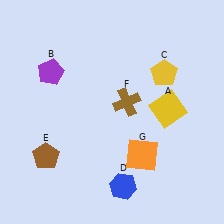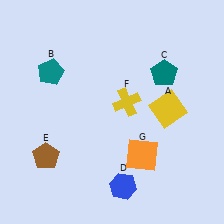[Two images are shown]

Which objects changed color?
B changed from purple to teal. C changed from yellow to teal. F changed from brown to yellow.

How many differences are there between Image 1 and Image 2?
There are 3 differences between the two images.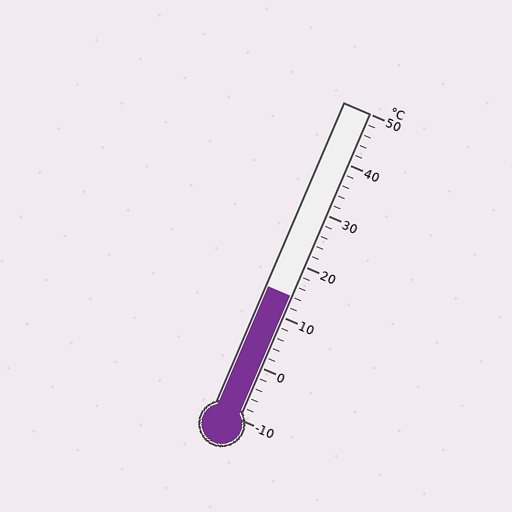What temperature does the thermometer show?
The thermometer shows approximately 14°C.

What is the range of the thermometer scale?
The thermometer scale ranges from -10°C to 50°C.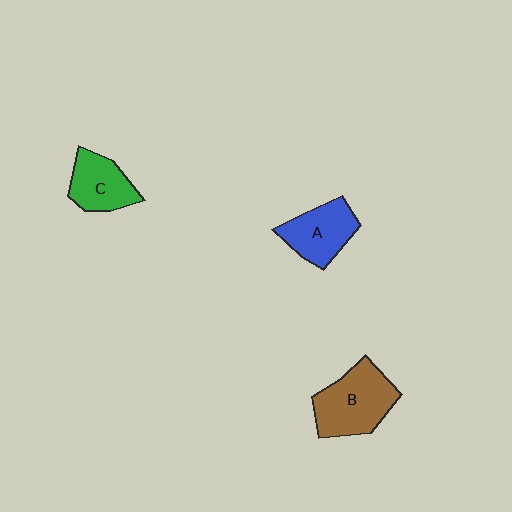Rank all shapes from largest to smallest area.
From largest to smallest: B (brown), A (blue), C (green).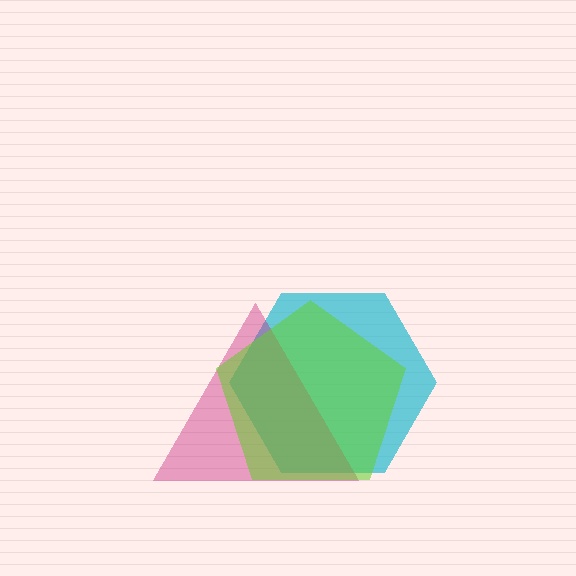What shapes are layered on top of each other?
The layered shapes are: a cyan hexagon, a magenta triangle, a lime pentagon.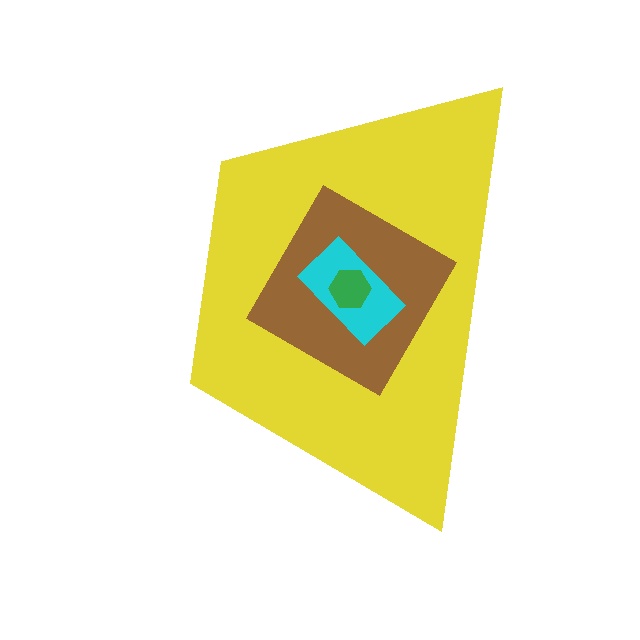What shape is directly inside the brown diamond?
The cyan rectangle.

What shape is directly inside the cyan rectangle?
The green hexagon.